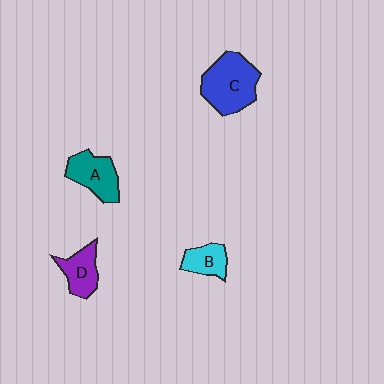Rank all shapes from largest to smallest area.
From largest to smallest: C (blue), A (teal), D (purple), B (cyan).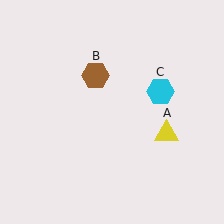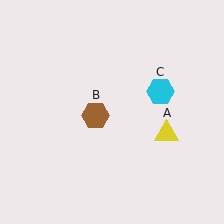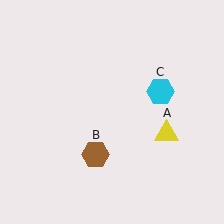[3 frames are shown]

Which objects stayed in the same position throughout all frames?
Yellow triangle (object A) and cyan hexagon (object C) remained stationary.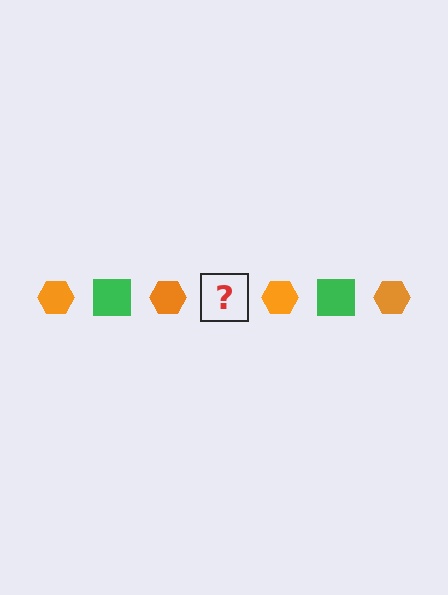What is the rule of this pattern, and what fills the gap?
The rule is that the pattern alternates between orange hexagon and green square. The gap should be filled with a green square.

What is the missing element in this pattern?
The missing element is a green square.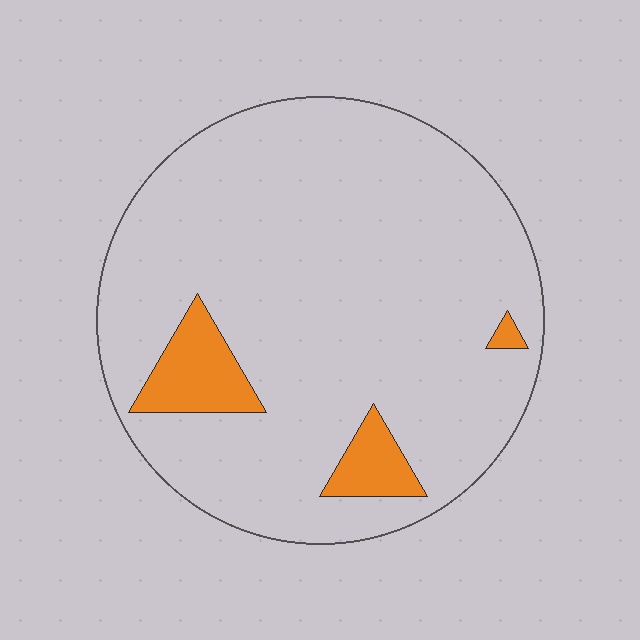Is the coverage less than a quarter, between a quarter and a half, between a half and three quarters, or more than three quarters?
Less than a quarter.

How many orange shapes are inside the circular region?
3.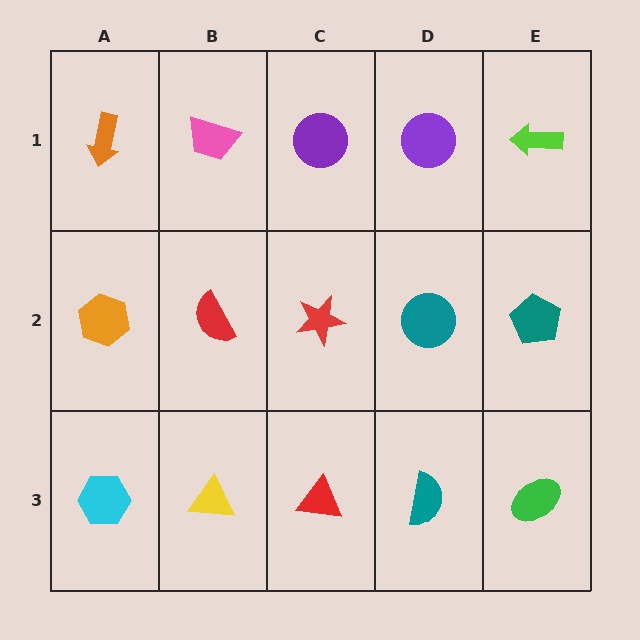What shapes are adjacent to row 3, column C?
A red star (row 2, column C), a yellow triangle (row 3, column B), a teal semicircle (row 3, column D).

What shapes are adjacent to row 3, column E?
A teal pentagon (row 2, column E), a teal semicircle (row 3, column D).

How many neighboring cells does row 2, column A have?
3.